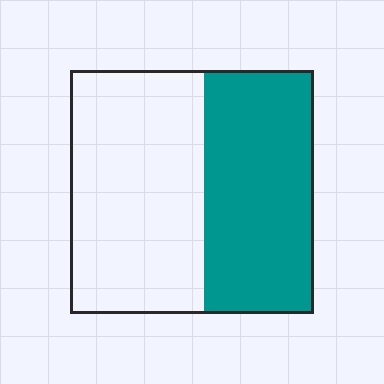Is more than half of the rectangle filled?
No.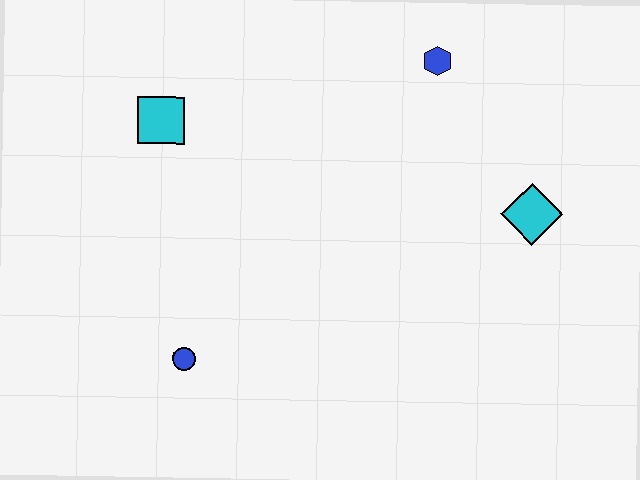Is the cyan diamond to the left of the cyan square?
No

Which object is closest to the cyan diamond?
The blue hexagon is closest to the cyan diamond.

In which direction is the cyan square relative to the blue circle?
The cyan square is above the blue circle.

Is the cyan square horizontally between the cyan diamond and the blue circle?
No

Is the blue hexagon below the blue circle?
No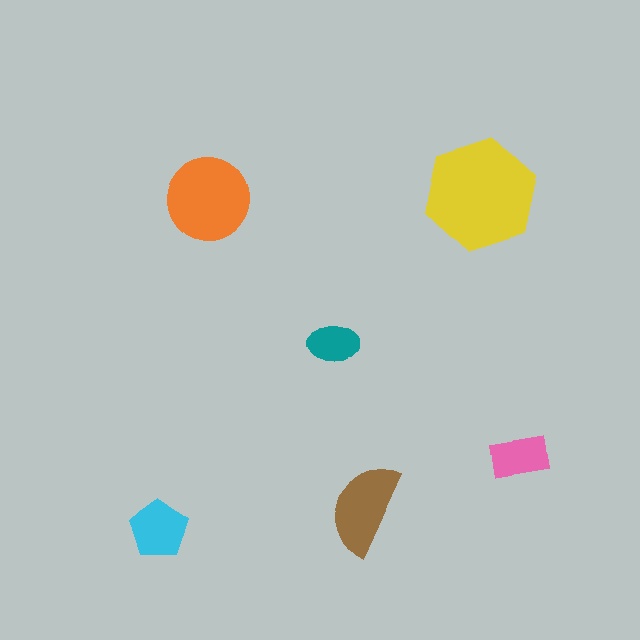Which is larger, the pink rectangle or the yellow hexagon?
The yellow hexagon.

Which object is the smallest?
The teal ellipse.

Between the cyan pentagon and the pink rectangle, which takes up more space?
The cyan pentagon.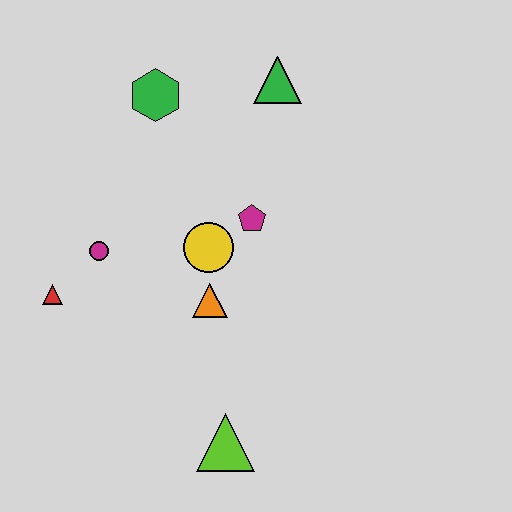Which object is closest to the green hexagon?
The green triangle is closest to the green hexagon.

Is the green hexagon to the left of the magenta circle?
No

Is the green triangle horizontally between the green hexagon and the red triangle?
No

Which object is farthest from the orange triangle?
The green triangle is farthest from the orange triangle.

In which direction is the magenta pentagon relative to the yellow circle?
The magenta pentagon is to the right of the yellow circle.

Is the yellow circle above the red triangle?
Yes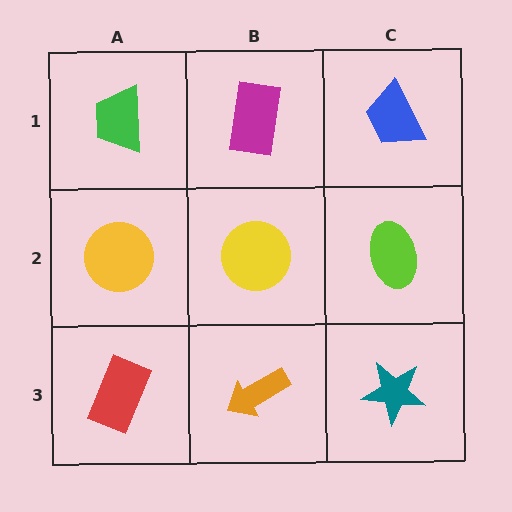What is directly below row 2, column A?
A red rectangle.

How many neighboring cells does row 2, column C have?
3.